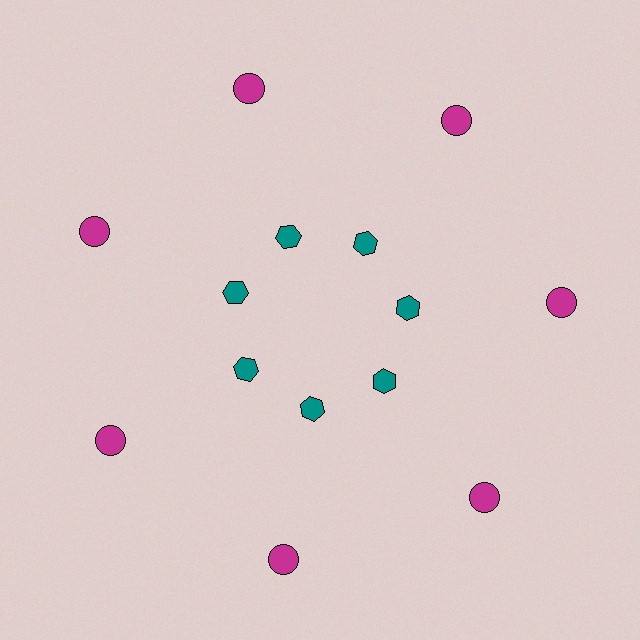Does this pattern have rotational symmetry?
Yes, this pattern has 7-fold rotational symmetry. It looks the same after rotating 51 degrees around the center.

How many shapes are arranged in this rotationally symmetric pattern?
There are 14 shapes, arranged in 7 groups of 2.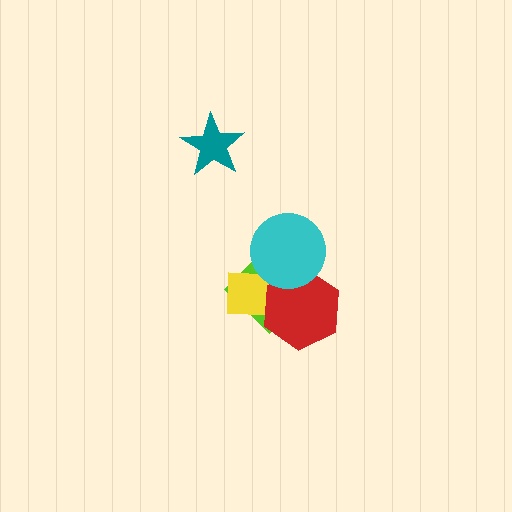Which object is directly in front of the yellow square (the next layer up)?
The red hexagon is directly in front of the yellow square.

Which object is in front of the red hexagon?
The cyan circle is in front of the red hexagon.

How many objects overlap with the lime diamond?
3 objects overlap with the lime diamond.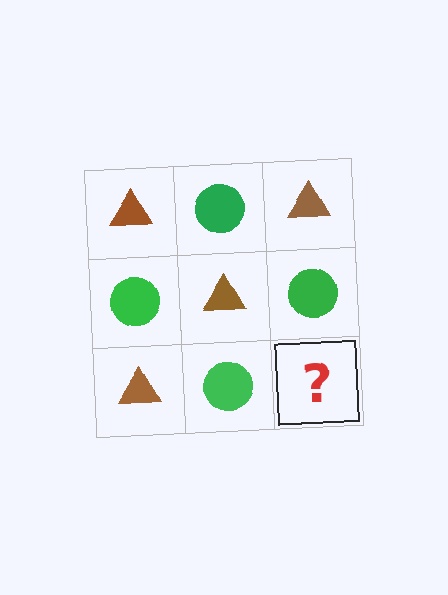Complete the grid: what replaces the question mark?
The question mark should be replaced with a brown triangle.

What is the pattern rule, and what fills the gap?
The rule is that it alternates brown triangle and green circle in a checkerboard pattern. The gap should be filled with a brown triangle.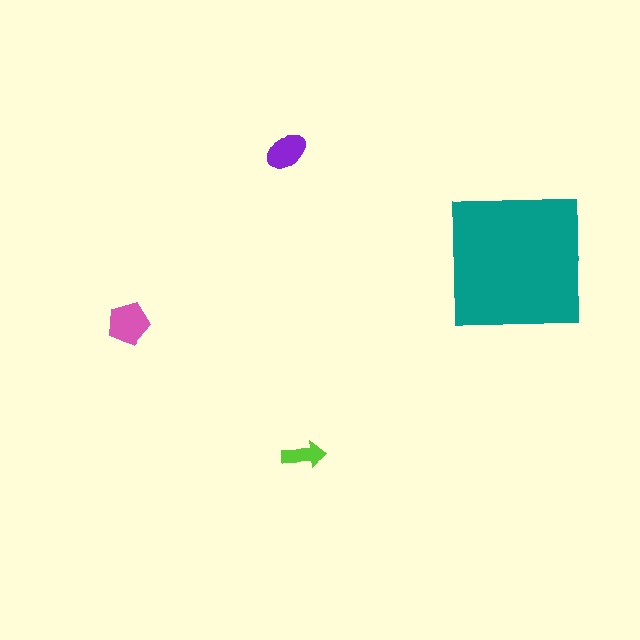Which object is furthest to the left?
The pink pentagon is leftmost.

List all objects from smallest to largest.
The lime arrow, the purple ellipse, the pink pentagon, the teal square.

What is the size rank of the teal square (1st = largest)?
1st.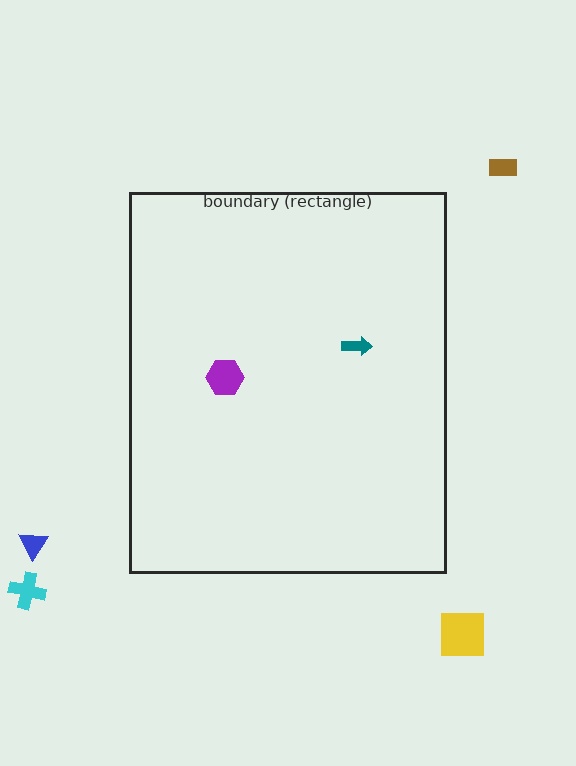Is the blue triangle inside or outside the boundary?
Outside.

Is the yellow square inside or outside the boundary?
Outside.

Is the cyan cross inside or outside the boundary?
Outside.